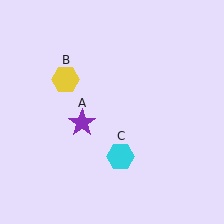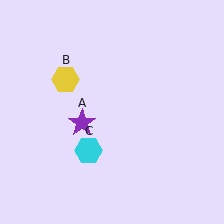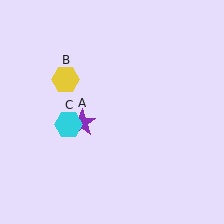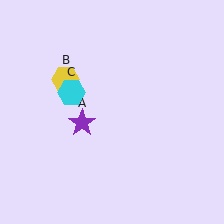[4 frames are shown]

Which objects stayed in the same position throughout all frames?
Purple star (object A) and yellow hexagon (object B) remained stationary.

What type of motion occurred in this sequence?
The cyan hexagon (object C) rotated clockwise around the center of the scene.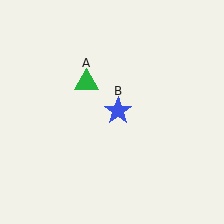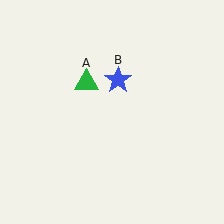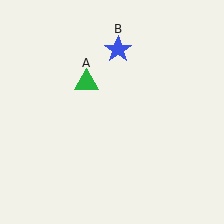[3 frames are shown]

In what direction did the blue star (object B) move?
The blue star (object B) moved up.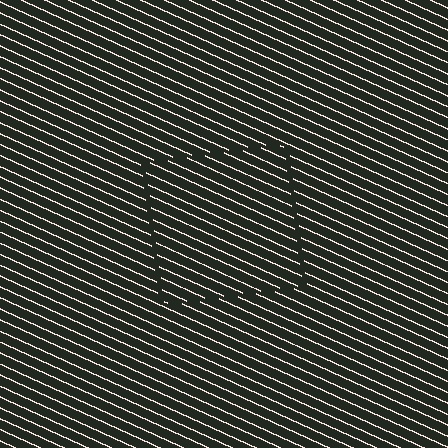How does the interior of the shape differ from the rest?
The interior of the shape contains the same grating, shifted by half a period — the contour is defined by the phase discontinuity where line-ends from the inner and outer gratings abut.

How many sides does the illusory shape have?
4 sides — the line-ends trace a square.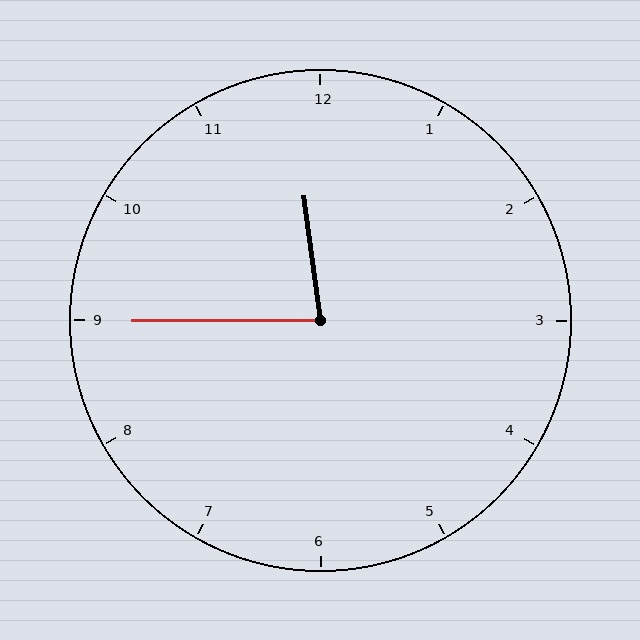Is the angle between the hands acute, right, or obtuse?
It is acute.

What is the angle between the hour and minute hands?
Approximately 82 degrees.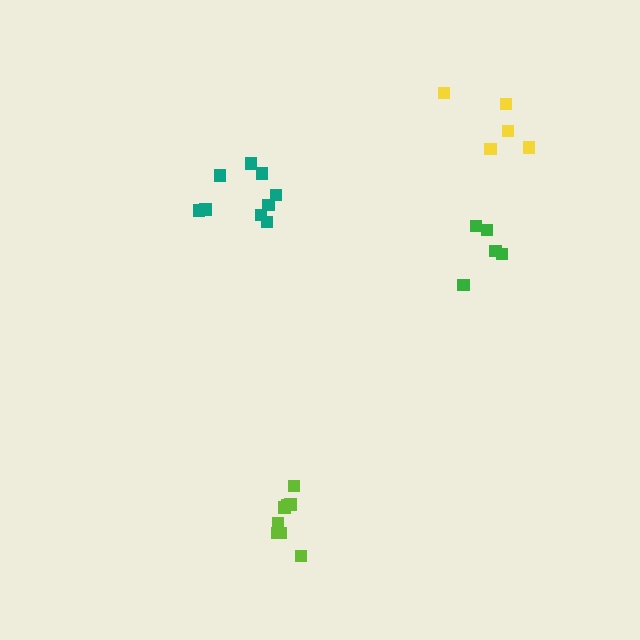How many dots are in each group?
Group 1: 9 dots, Group 2: 8 dots, Group 3: 5 dots, Group 4: 5 dots (27 total).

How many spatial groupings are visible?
There are 4 spatial groupings.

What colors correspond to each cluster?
The clusters are colored: teal, lime, yellow, green.